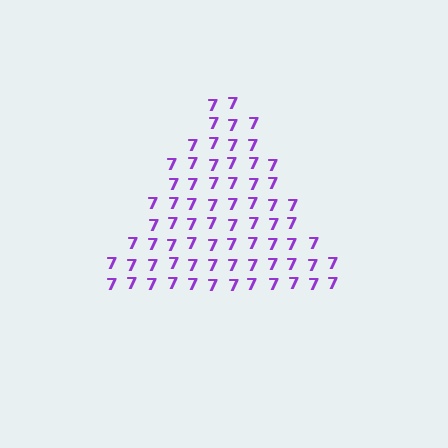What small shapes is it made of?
It is made of small digit 7's.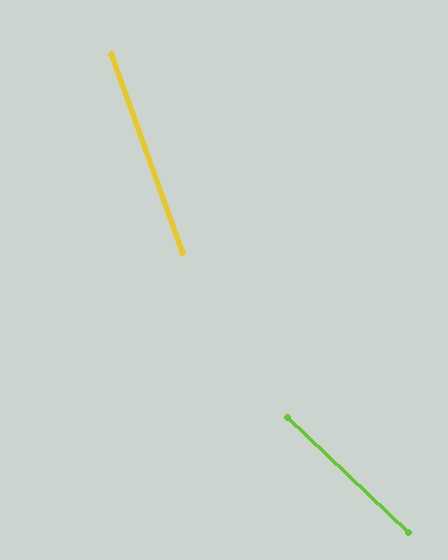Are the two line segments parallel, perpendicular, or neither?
Neither parallel nor perpendicular — they differ by about 27°.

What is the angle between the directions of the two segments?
Approximately 27 degrees.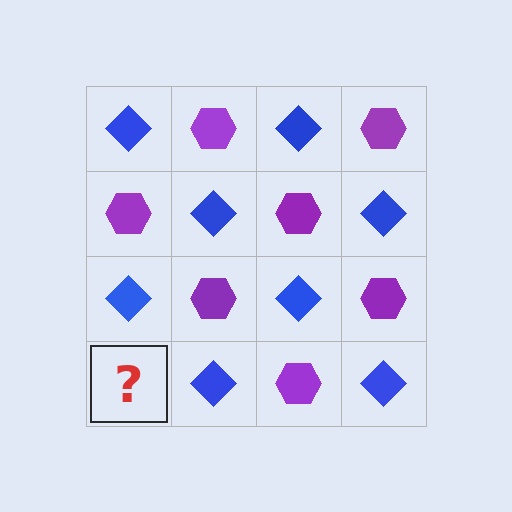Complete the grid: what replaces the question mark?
The question mark should be replaced with a purple hexagon.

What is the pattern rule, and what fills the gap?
The rule is that it alternates blue diamond and purple hexagon in a checkerboard pattern. The gap should be filled with a purple hexagon.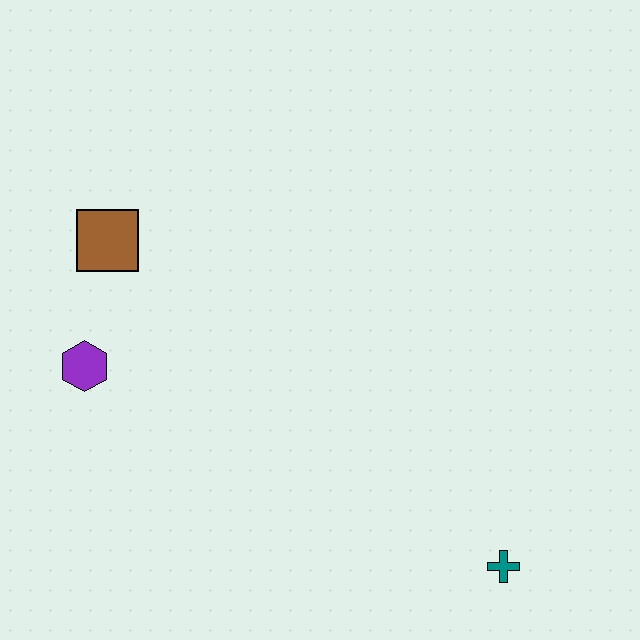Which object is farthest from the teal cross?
The brown square is farthest from the teal cross.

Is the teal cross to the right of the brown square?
Yes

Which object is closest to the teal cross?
The purple hexagon is closest to the teal cross.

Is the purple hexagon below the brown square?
Yes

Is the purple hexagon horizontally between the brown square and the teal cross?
No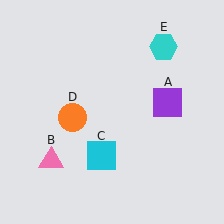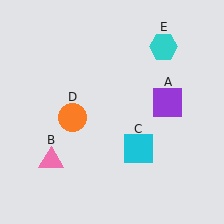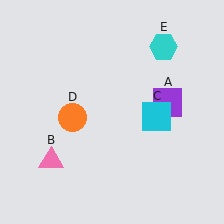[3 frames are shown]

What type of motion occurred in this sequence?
The cyan square (object C) rotated counterclockwise around the center of the scene.